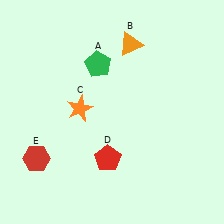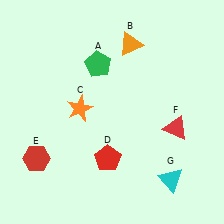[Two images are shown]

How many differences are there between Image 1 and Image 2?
There are 2 differences between the two images.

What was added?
A red triangle (F), a cyan triangle (G) were added in Image 2.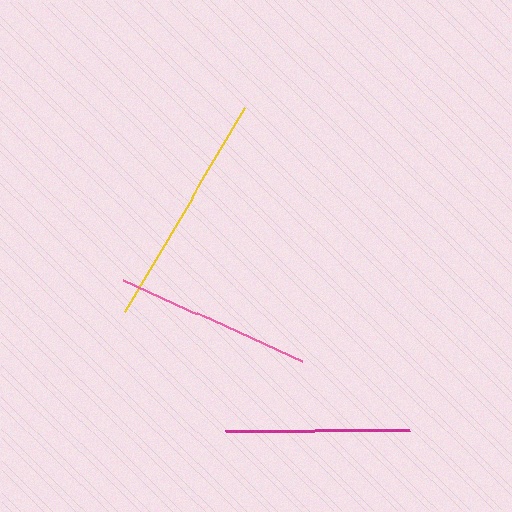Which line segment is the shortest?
The magenta line is the shortest at approximately 184 pixels.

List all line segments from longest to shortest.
From longest to shortest: yellow, pink, magenta.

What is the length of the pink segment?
The pink segment is approximately 197 pixels long.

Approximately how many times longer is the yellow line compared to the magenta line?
The yellow line is approximately 1.3 times the length of the magenta line.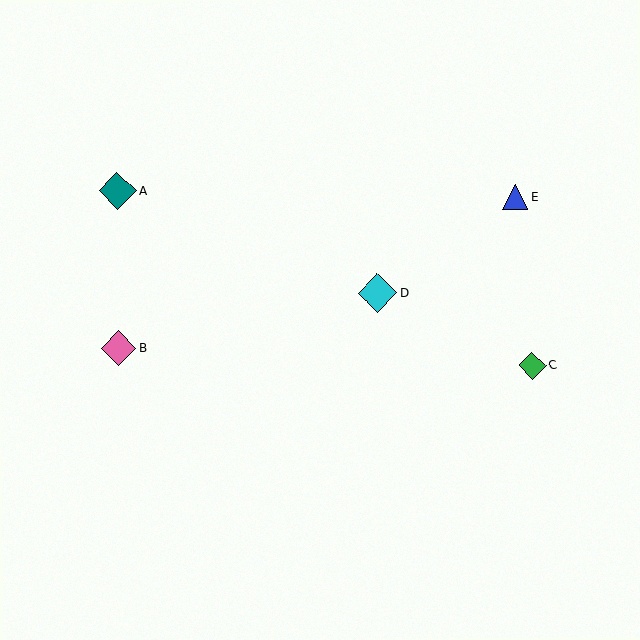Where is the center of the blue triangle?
The center of the blue triangle is at (515, 197).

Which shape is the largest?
The cyan diamond (labeled D) is the largest.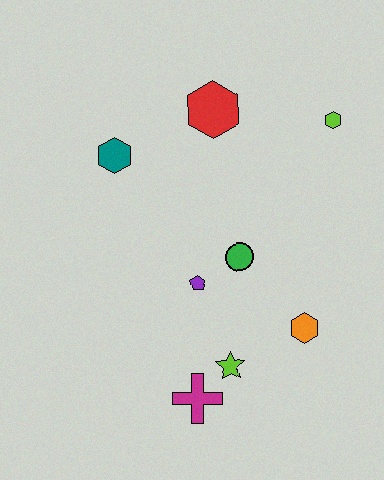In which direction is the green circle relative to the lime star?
The green circle is above the lime star.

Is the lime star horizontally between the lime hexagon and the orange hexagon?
No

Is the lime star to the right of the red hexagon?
Yes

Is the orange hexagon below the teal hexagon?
Yes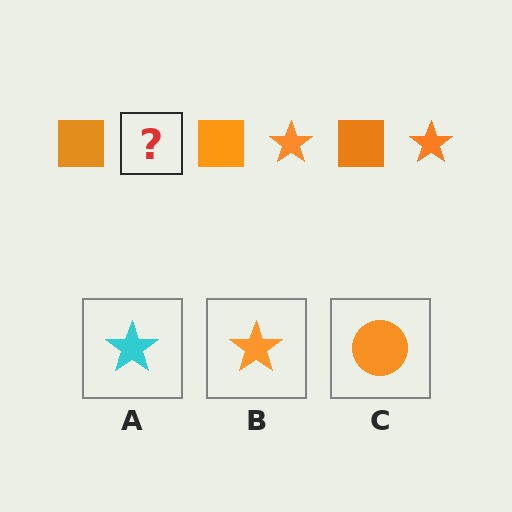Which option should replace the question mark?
Option B.